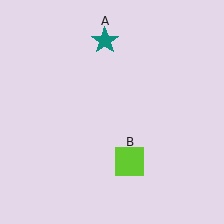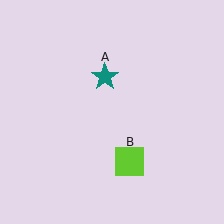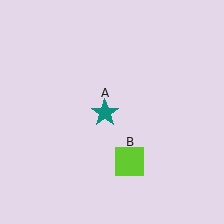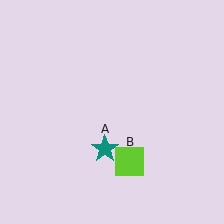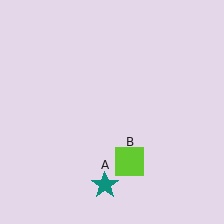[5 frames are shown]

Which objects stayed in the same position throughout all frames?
Lime square (object B) remained stationary.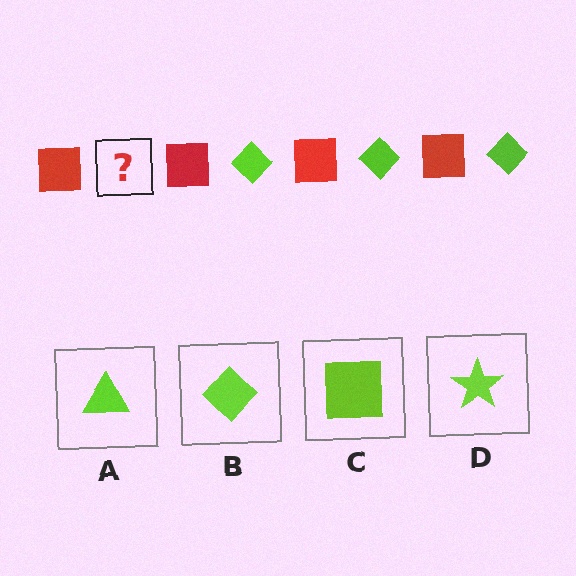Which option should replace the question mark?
Option B.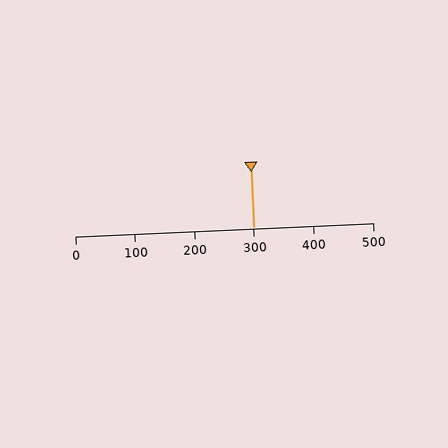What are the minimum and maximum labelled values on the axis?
The axis runs from 0 to 500.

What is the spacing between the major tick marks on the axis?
The major ticks are spaced 100 apart.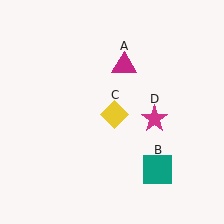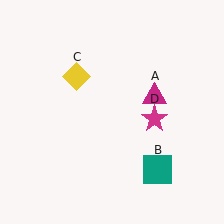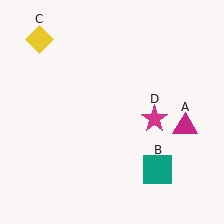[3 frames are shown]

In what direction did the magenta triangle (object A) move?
The magenta triangle (object A) moved down and to the right.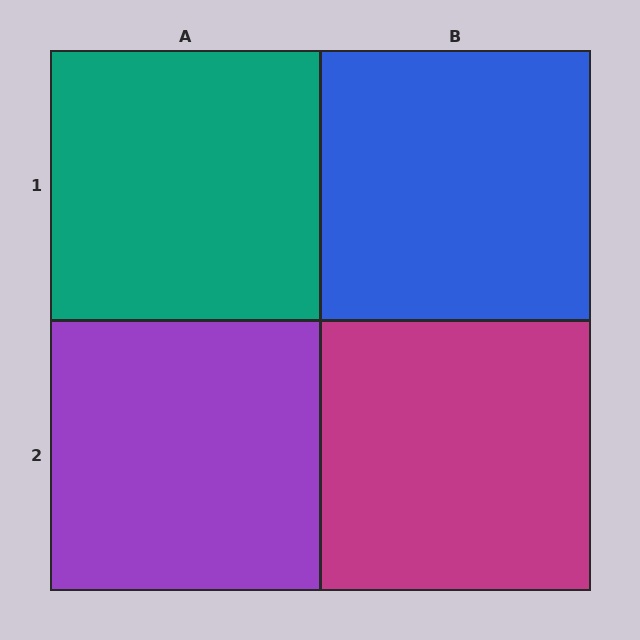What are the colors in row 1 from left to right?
Teal, blue.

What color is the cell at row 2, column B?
Magenta.